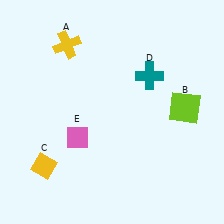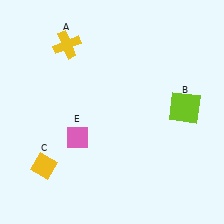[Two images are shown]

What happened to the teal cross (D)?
The teal cross (D) was removed in Image 2. It was in the top-right area of Image 1.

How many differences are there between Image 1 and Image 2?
There is 1 difference between the two images.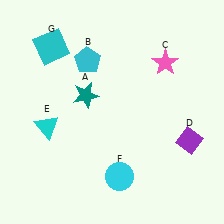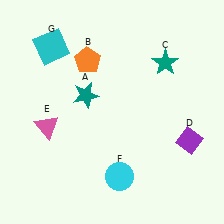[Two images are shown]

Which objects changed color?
B changed from cyan to orange. C changed from pink to teal. E changed from cyan to pink.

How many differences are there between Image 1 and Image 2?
There are 3 differences between the two images.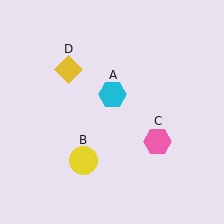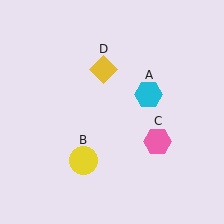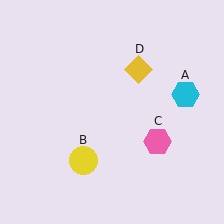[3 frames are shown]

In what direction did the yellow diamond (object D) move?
The yellow diamond (object D) moved right.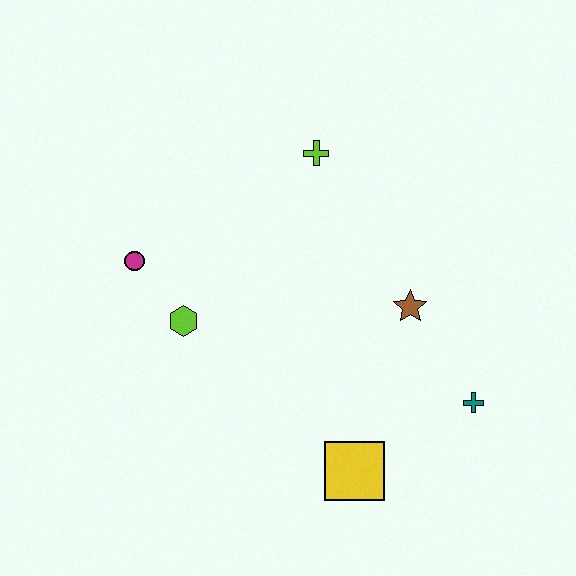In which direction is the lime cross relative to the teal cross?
The lime cross is above the teal cross.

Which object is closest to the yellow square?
The teal cross is closest to the yellow square.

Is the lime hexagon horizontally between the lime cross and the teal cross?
No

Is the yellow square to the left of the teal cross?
Yes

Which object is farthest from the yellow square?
The lime cross is farthest from the yellow square.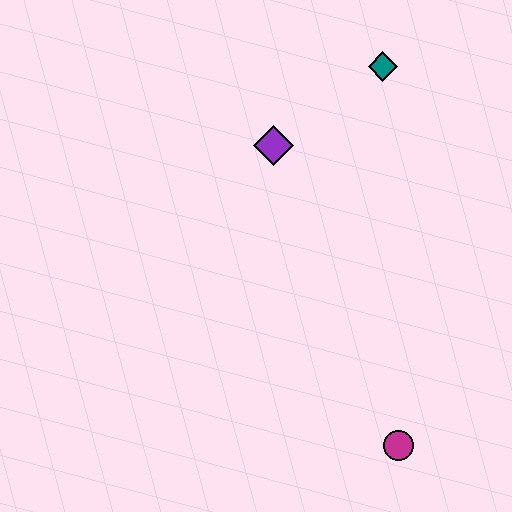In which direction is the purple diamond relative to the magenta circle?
The purple diamond is above the magenta circle.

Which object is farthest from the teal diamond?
The magenta circle is farthest from the teal diamond.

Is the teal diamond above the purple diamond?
Yes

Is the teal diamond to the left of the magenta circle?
Yes